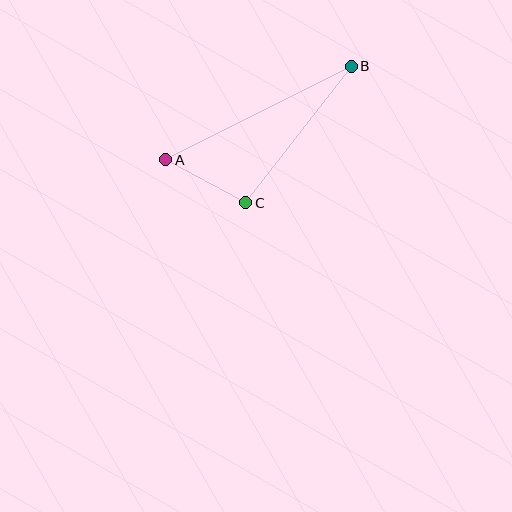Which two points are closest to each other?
Points A and C are closest to each other.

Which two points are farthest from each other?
Points A and B are farthest from each other.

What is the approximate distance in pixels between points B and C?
The distance between B and C is approximately 172 pixels.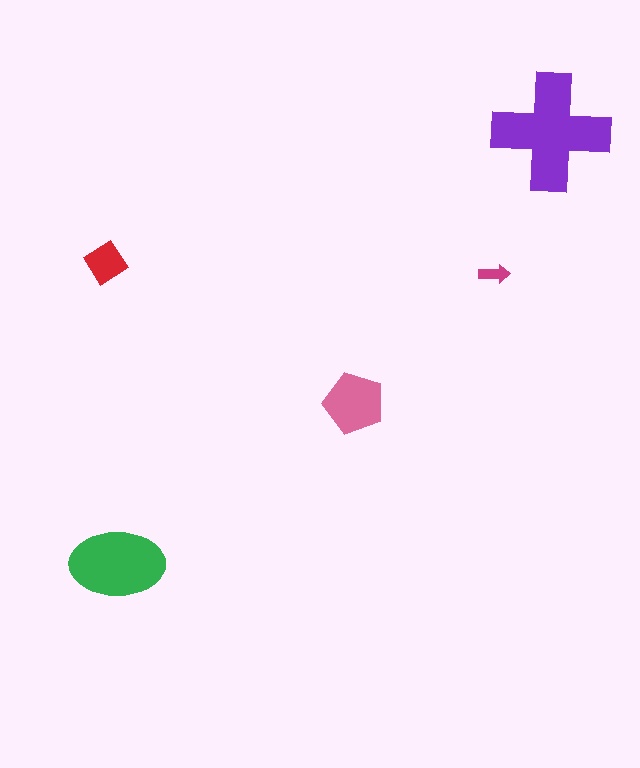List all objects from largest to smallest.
The purple cross, the green ellipse, the pink pentagon, the red diamond, the magenta arrow.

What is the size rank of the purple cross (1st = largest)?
1st.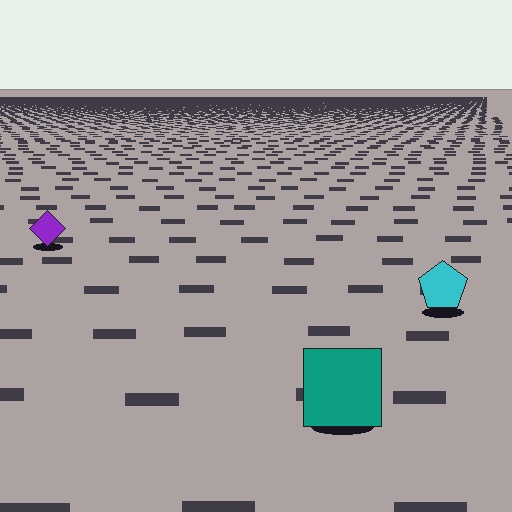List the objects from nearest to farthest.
From nearest to farthest: the teal square, the cyan pentagon, the purple diamond.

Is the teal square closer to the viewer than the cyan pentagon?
Yes. The teal square is closer — you can tell from the texture gradient: the ground texture is coarser near it.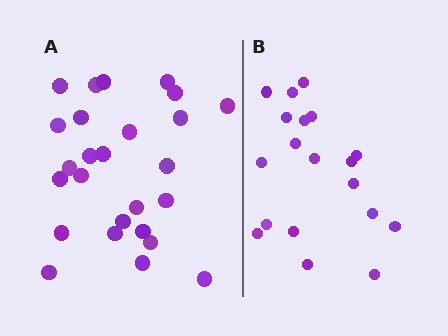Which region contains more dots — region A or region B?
Region A (the left region) has more dots.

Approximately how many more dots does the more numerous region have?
Region A has roughly 8 or so more dots than region B.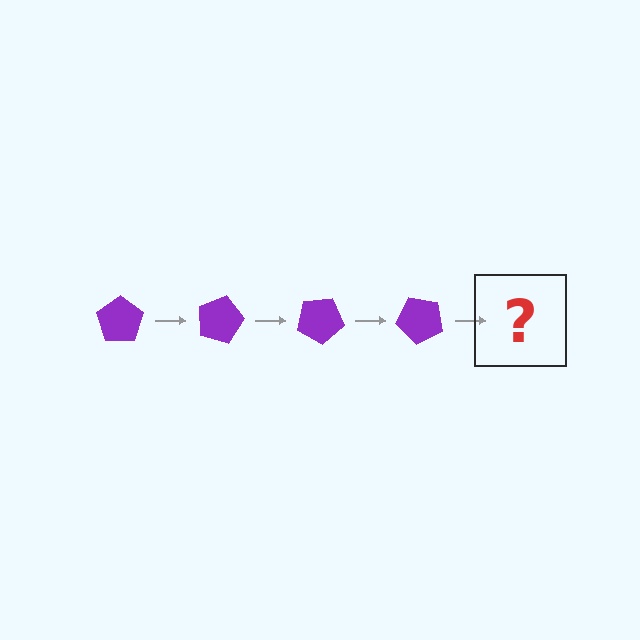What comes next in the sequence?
The next element should be a purple pentagon rotated 60 degrees.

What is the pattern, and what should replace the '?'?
The pattern is that the pentagon rotates 15 degrees each step. The '?' should be a purple pentagon rotated 60 degrees.